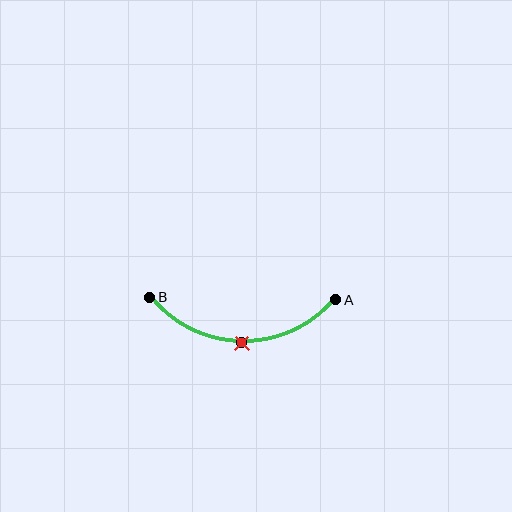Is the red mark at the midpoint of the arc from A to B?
Yes. The red mark lies on the arc at equal arc-length from both A and B — it is the arc midpoint.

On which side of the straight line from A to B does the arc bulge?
The arc bulges below the straight line connecting A and B.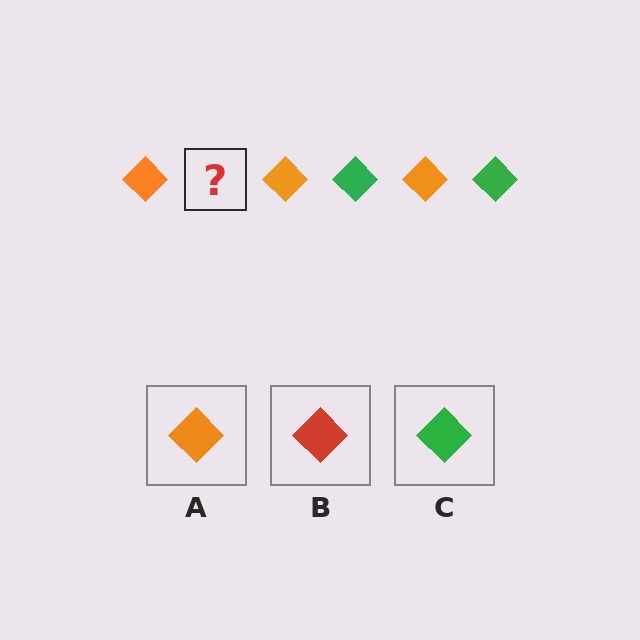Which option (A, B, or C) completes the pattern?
C.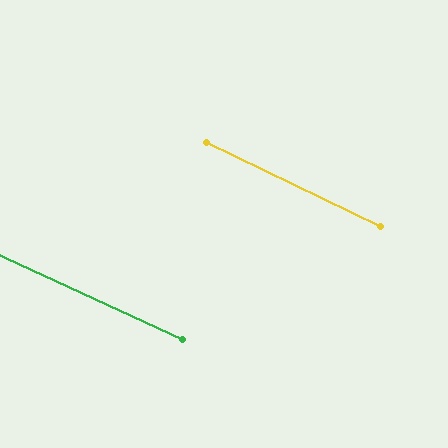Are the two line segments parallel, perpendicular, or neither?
Parallel — their directions differ by only 1.0°.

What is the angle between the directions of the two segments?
Approximately 1 degree.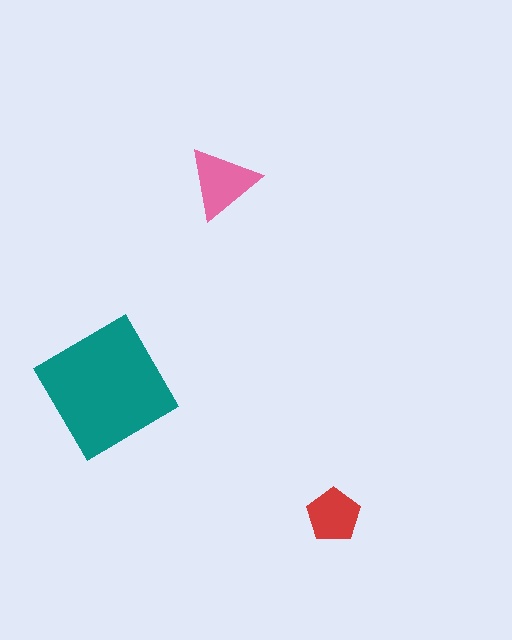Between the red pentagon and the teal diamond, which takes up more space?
The teal diamond.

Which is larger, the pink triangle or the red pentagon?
The pink triangle.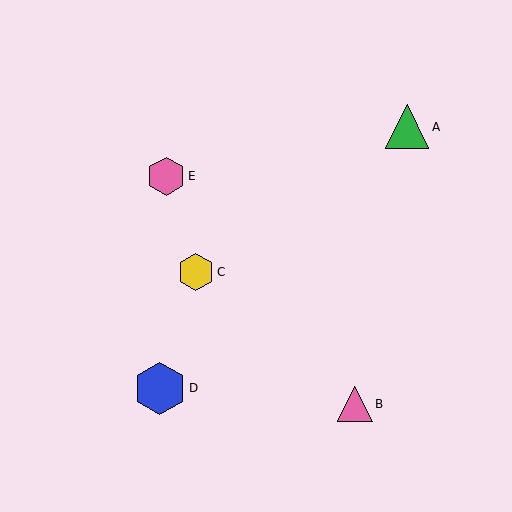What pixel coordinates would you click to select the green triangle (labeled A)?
Click at (407, 127) to select the green triangle A.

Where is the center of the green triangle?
The center of the green triangle is at (407, 127).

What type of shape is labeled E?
Shape E is a pink hexagon.